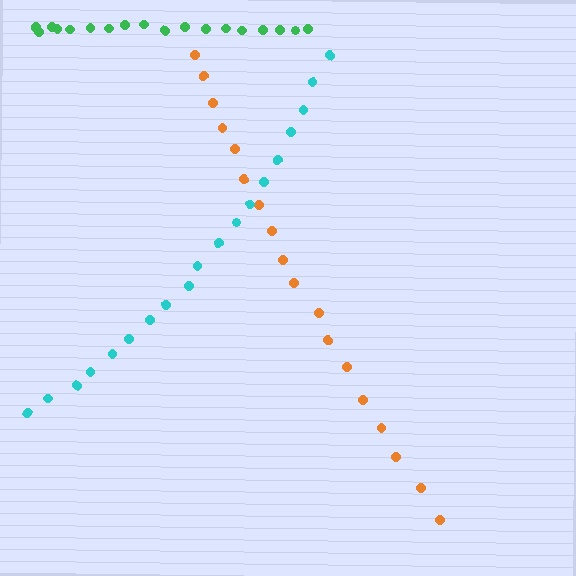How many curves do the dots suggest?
There are 3 distinct paths.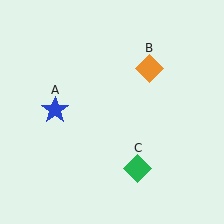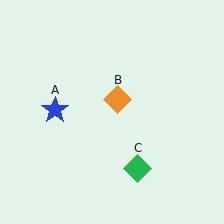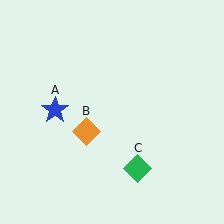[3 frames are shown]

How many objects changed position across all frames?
1 object changed position: orange diamond (object B).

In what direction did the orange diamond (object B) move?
The orange diamond (object B) moved down and to the left.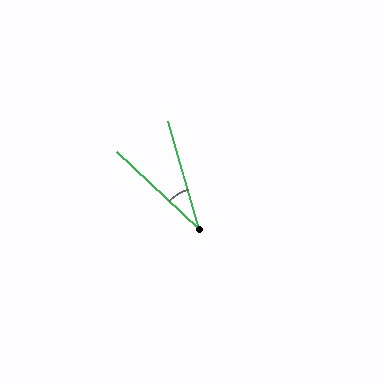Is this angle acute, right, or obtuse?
It is acute.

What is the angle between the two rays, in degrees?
Approximately 31 degrees.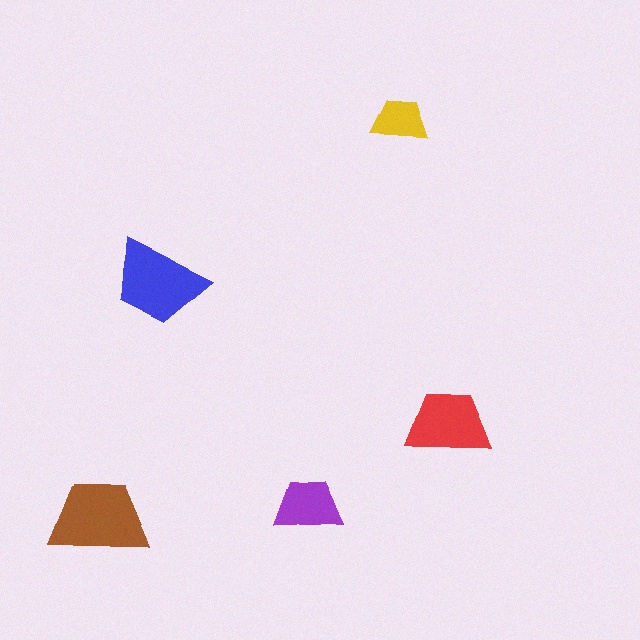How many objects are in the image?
There are 5 objects in the image.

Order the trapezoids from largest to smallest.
the brown one, the blue one, the red one, the purple one, the yellow one.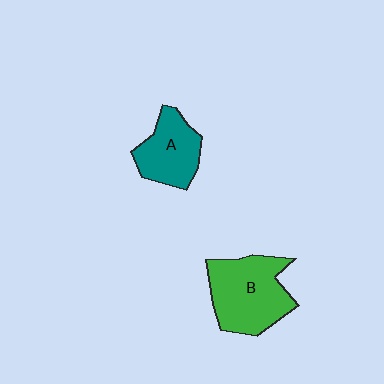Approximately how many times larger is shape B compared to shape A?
Approximately 1.5 times.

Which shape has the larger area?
Shape B (green).